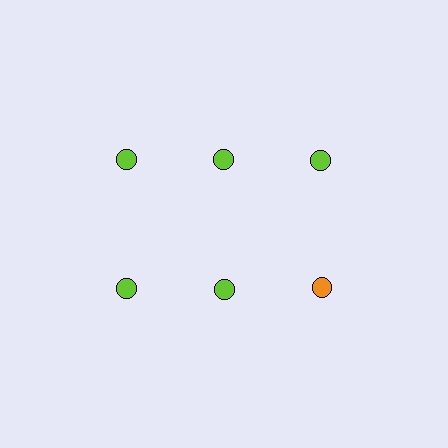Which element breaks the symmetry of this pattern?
The orange circle in the second row, center column breaks the symmetry. All other shapes are lime circles.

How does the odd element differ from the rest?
It has a different color: orange instead of lime.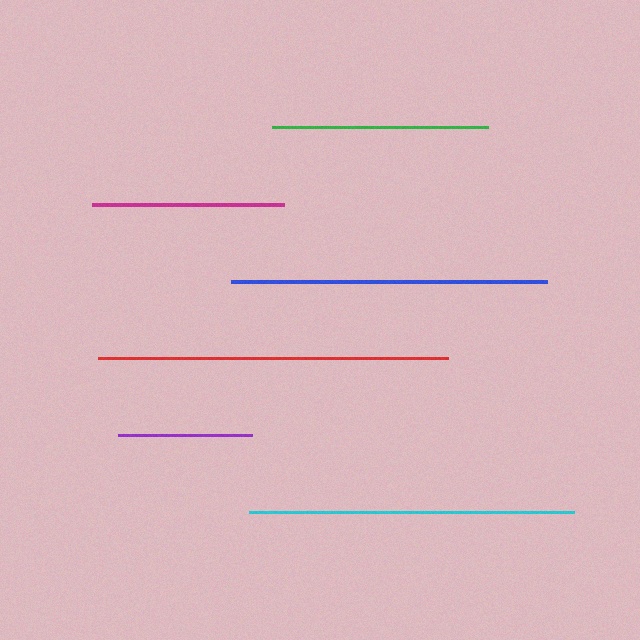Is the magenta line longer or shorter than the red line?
The red line is longer than the magenta line.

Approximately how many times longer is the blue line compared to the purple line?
The blue line is approximately 2.4 times the length of the purple line.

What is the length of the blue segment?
The blue segment is approximately 316 pixels long.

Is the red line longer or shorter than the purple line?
The red line is longer than the purple line.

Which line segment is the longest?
The red line is the longest at approximately 350 pixels.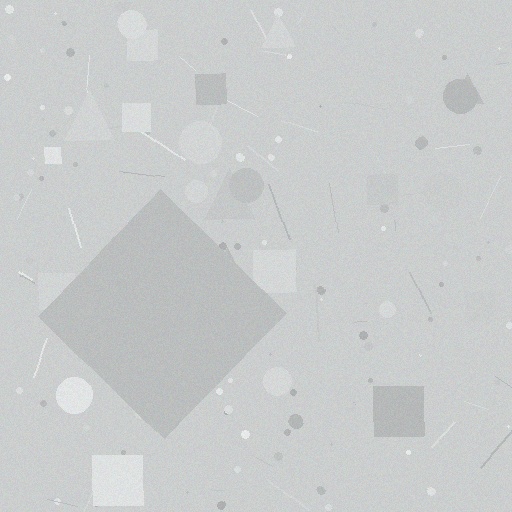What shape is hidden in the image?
A diamond is hidden in the image.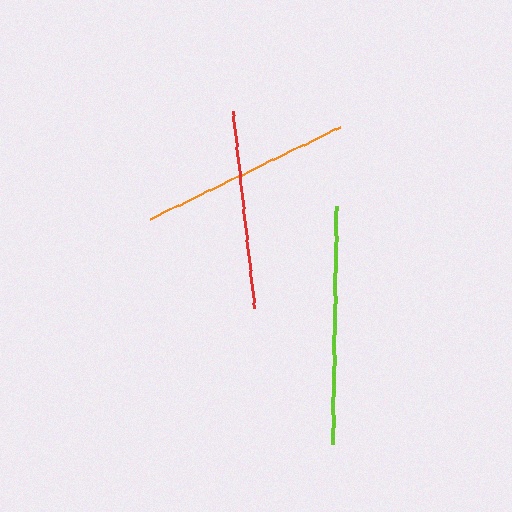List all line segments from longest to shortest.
From longest to shortest: lime, orange, red.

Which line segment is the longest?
The lime line is the longest at approximately 239 pixels.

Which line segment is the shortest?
The red line is the shortest at approximately 197 pixels.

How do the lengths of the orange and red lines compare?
The orange and red lines are approximately the same length.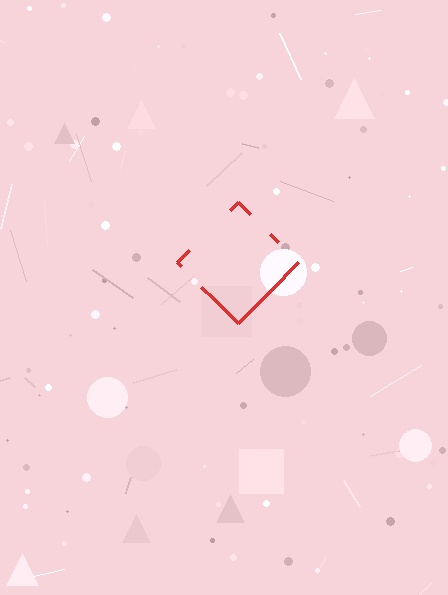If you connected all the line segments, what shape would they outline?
They would outline a diamond.